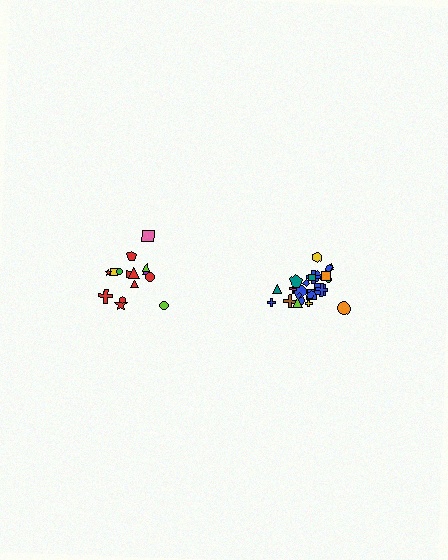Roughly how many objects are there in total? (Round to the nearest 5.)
Roughly 40 objects in total.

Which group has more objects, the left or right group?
The right group.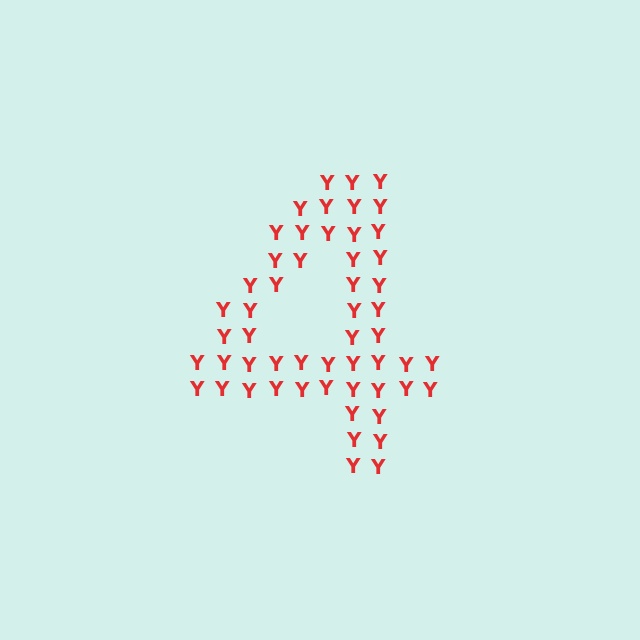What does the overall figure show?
The overall figure shows the digit 4.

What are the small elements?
The small elements are letter Y's.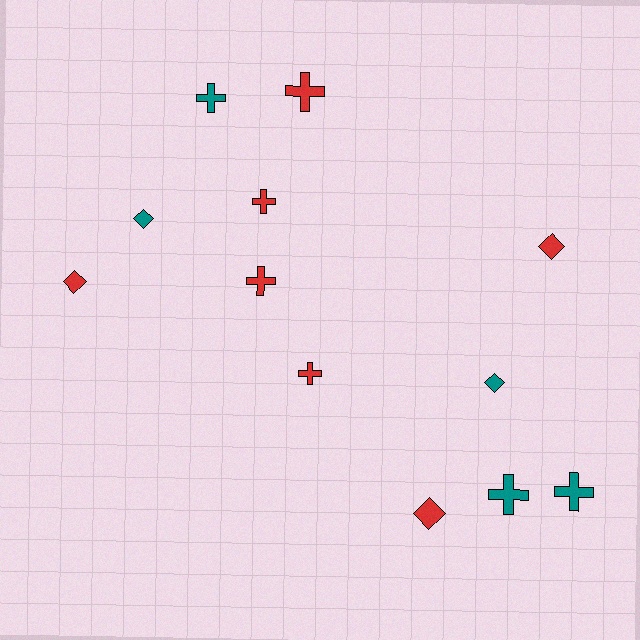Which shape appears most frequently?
Cross, with 7 objects.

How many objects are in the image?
There are 12 objects.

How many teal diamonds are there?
There are 2 teal diamonds.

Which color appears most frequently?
Red, with 7 objects.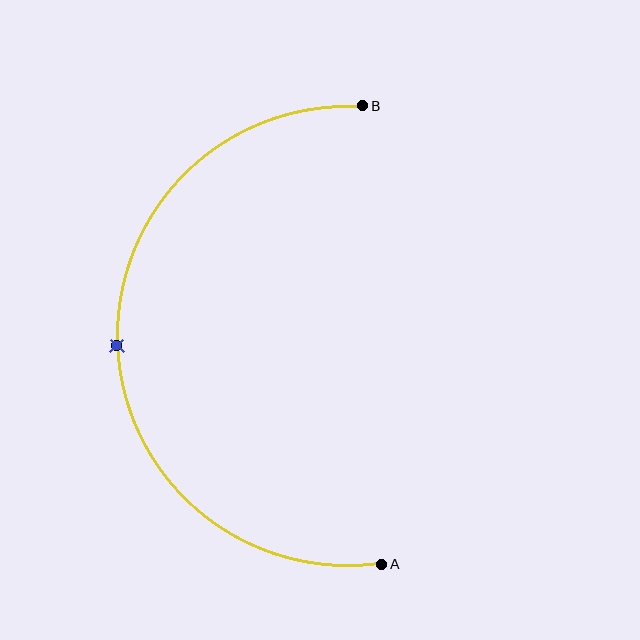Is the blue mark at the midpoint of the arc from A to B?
Yes. The blue mark lies on the arc at equal arc-length from both A and B — it is the arc midpoint.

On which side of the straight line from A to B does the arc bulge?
The arc bulges to the left of the straight line connecting A and B.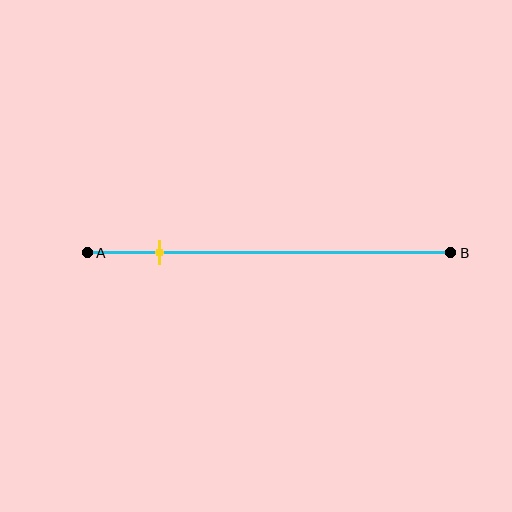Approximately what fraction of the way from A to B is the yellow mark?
The yellow mark is approximately 20% of the way from A to B.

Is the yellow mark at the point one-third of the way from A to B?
No, the mark is at about 20% from A, not at the 33% one-third point.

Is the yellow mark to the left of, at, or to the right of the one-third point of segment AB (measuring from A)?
The yellow mark is to the left of the one-third point of segment AB.